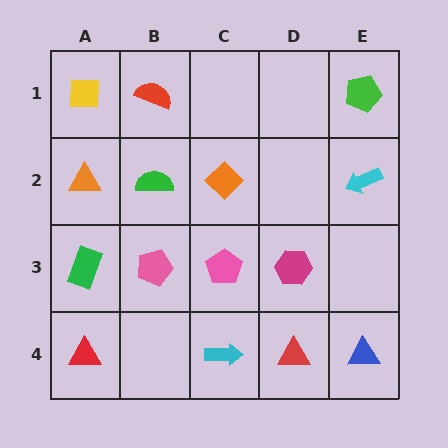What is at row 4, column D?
A red triangle.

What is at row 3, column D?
A magenta hexagon.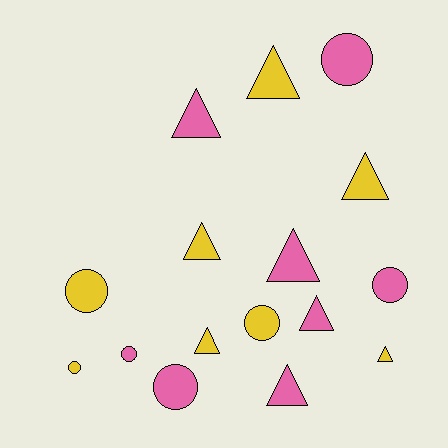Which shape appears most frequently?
Triangle, with 9 objects.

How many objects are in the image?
There are 16 objects.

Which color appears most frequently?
Yellow, with 8 objects.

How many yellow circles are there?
There are 3 yellow circles.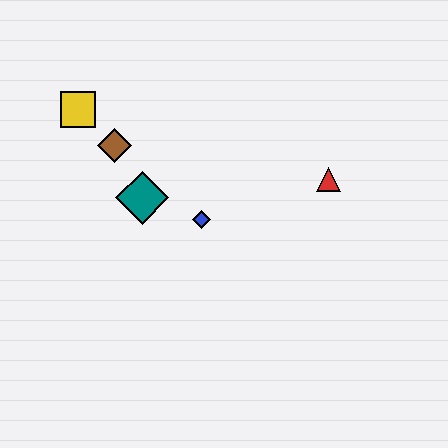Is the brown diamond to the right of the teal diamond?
No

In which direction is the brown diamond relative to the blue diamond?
The brown diamond is to the left of the blue diamond.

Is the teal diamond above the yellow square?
No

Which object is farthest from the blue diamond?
The yellow square is farthest from the blue diamond.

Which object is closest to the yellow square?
The brown diamond is closest to the yellow square.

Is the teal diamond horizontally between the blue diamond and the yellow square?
Yes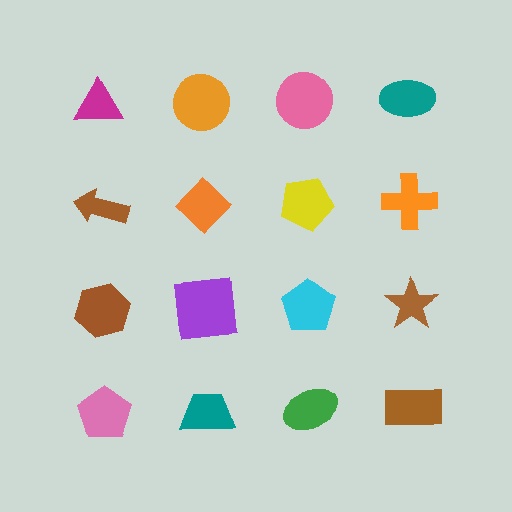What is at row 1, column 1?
A magenta triangle.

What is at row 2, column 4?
An orange cross.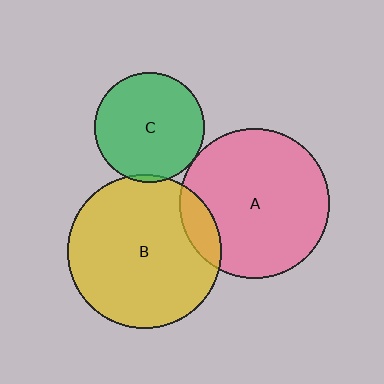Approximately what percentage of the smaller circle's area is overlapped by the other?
Approximately 5%.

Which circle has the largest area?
Circle B (yellow).